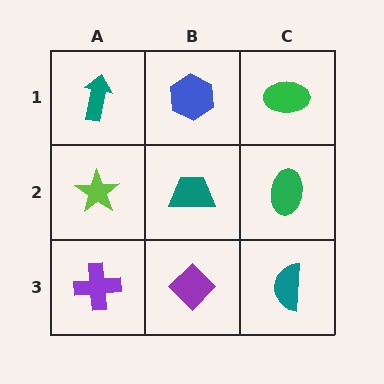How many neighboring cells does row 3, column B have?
3.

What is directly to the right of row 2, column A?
A teal trapezoid.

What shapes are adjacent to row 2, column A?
A teal arrow (row 1, column A), a purple cross (row 3, column A), a teal trapezoid (row 2, column B).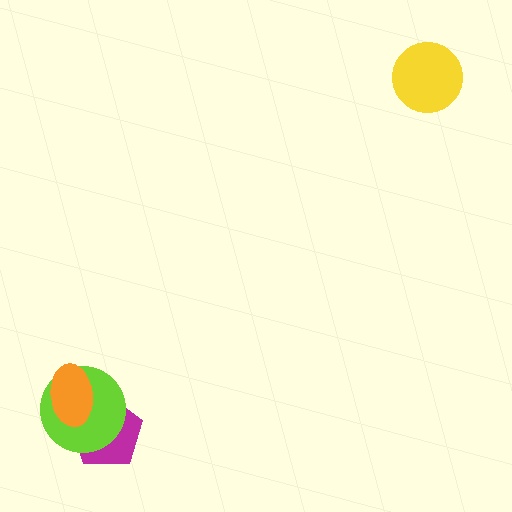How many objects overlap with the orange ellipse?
2 objects overlap with the orange ellipse.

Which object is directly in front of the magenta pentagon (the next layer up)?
The lime circle is directly in front of the magenta pentagon.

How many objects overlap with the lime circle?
2 objects overlap with the lime circle.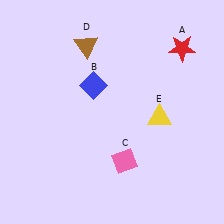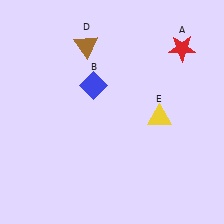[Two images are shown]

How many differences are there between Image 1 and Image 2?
There is 1 difference between the two images.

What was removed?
The pink diamond (C) was removed in Image 2.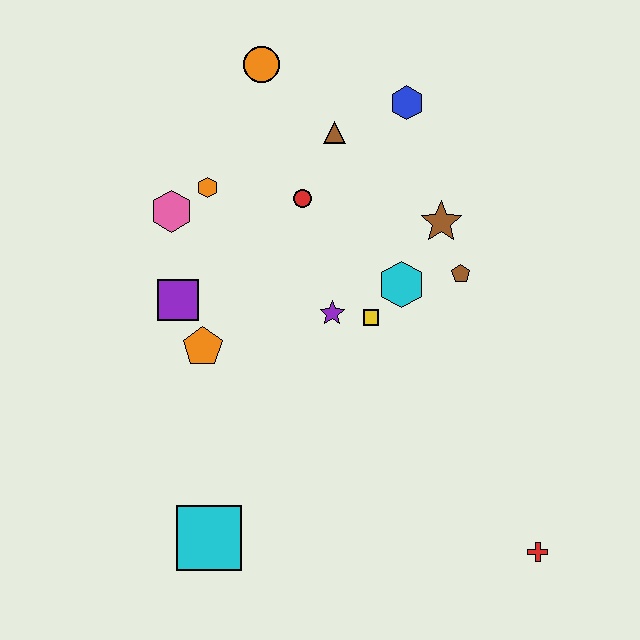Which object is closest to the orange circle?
The brown triangle is closest to the orange circle.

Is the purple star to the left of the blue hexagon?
Yes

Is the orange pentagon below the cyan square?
No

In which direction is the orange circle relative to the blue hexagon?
The orange circle is to the left of the blue hexagon.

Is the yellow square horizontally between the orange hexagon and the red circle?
No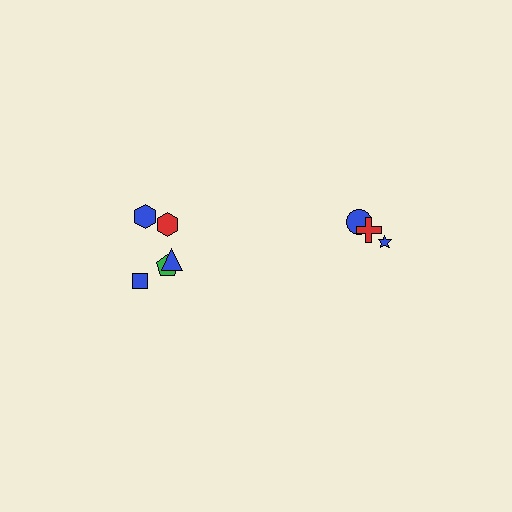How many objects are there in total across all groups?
There are 8 objects.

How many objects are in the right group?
There are 3 objects.